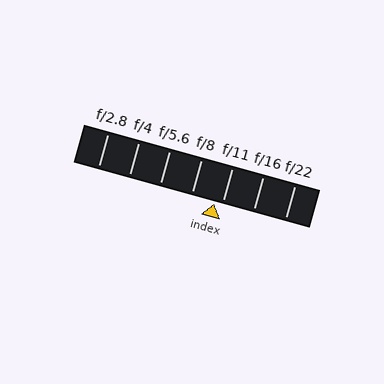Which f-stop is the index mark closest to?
The index mark is closest to f/11.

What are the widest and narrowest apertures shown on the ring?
The widest aperture shown is f/2.8 and the narrowest is f/22.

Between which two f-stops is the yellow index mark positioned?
The index mark is between f/8 and f/11.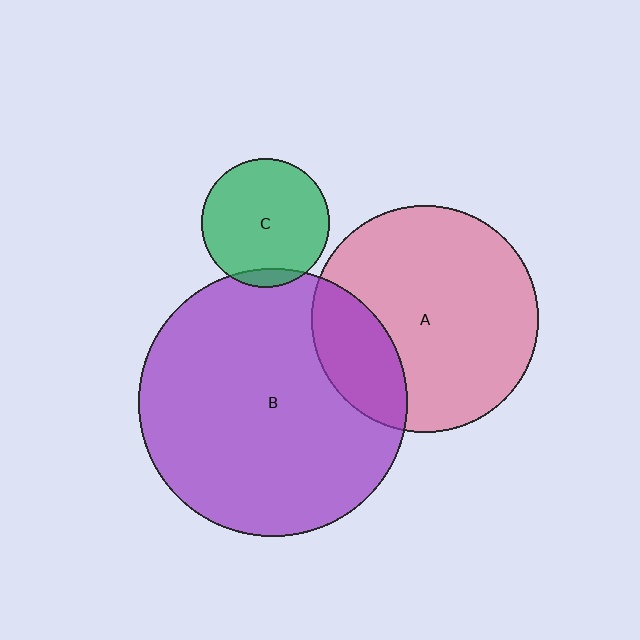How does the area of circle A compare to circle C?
Approximately 3.1 times.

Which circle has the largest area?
Circle B (purple).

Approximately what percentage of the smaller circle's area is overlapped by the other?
Approximately 10%.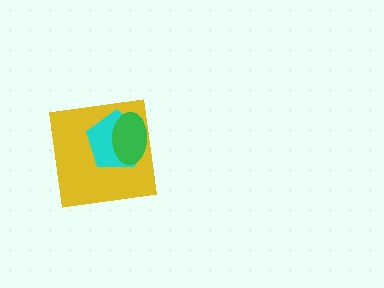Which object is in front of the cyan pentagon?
The green ellipse is in front of the cyan pentagon.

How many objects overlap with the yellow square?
2 objects overlap with the yellow square.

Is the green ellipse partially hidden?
No, no other shape covers it.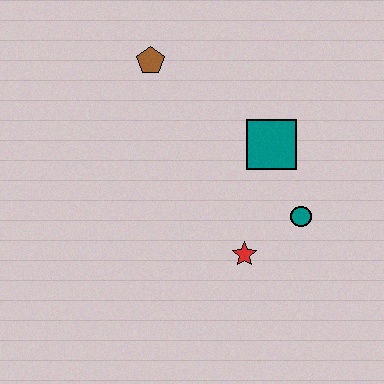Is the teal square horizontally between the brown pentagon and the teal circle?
Yes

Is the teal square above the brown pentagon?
No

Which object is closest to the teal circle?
The red star is closest to the teal circle.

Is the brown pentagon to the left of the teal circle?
Yes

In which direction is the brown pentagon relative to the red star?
The brown pentagon is above the red star.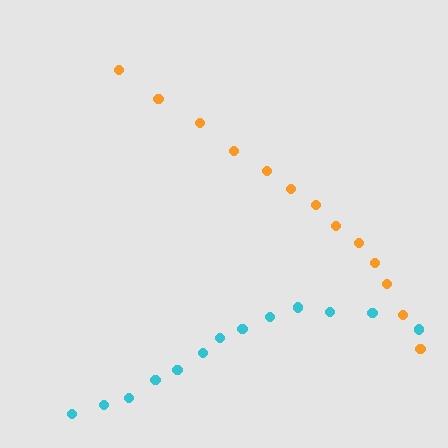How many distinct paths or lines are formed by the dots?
There are 2 distinct paths.